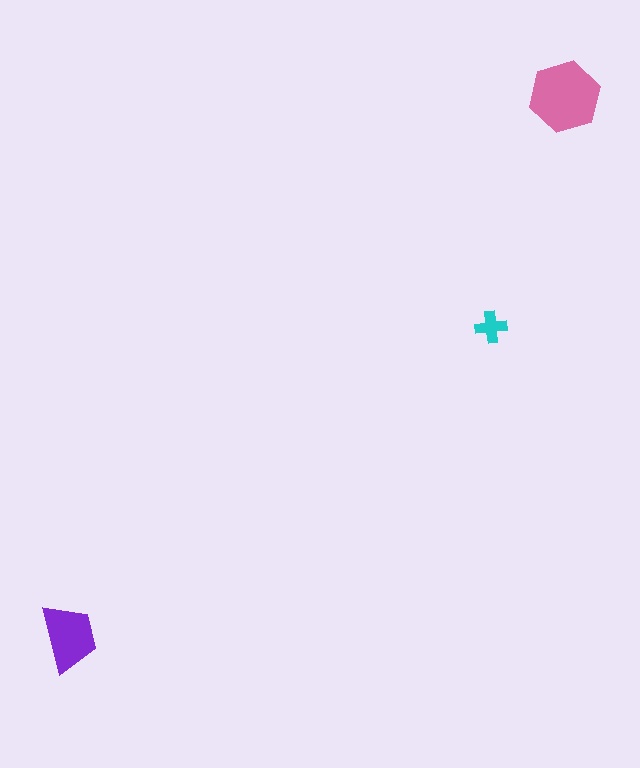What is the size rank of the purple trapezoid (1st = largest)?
2nd.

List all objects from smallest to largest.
The cyan cross, the purple trapezoid, the pink hexagon.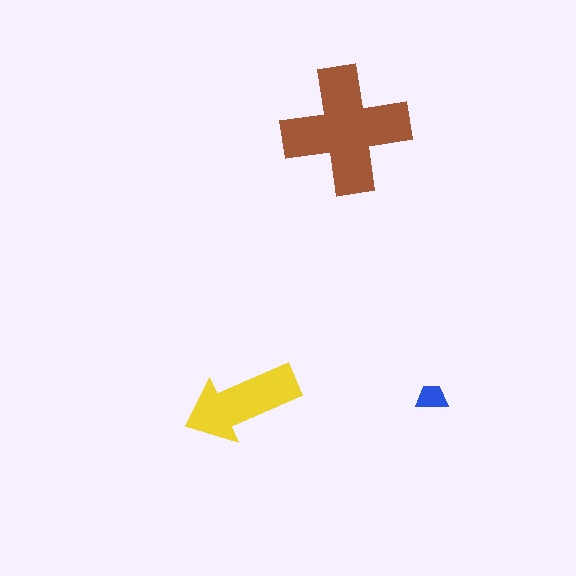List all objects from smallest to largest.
The blue trapezoid, the yellow arrow, the brown cross.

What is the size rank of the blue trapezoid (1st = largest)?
3rd.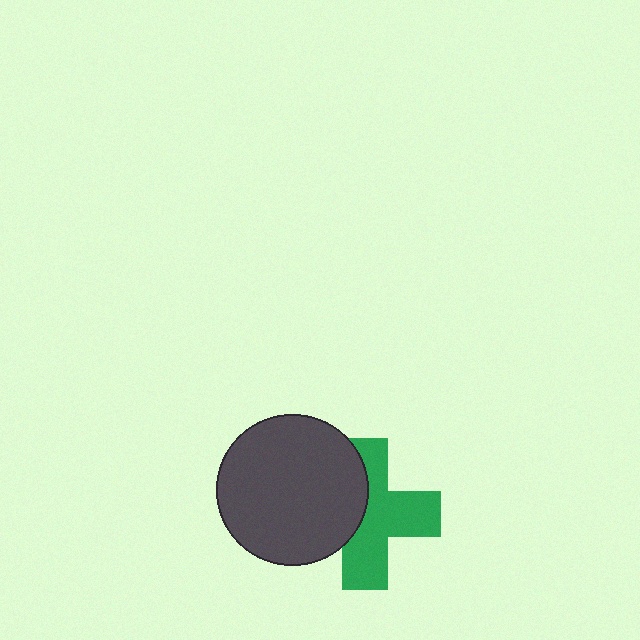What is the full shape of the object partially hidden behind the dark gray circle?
The partially hidden object is a green cross.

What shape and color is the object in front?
The object in front is a dark gray circle.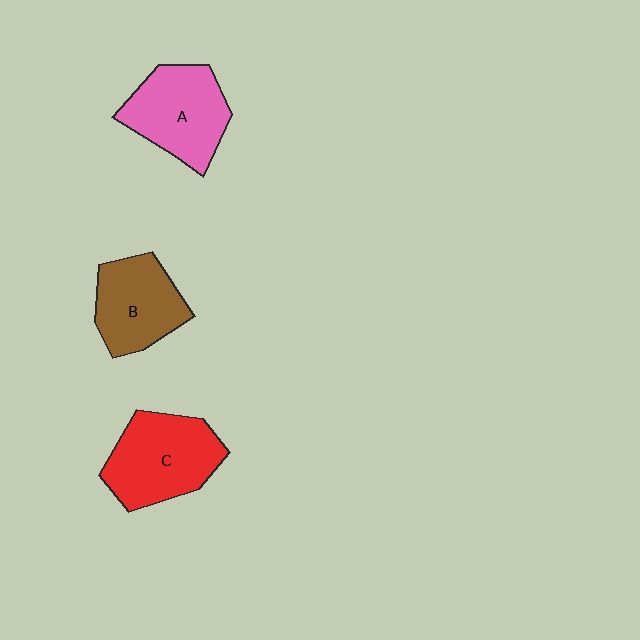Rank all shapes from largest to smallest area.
From largest to smallest: C (red), A (pink), B (brown).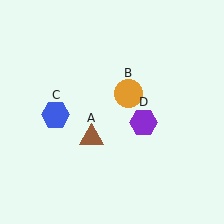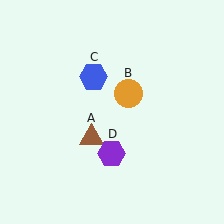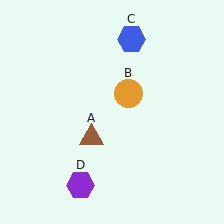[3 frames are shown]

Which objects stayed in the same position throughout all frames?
Brown triangle (object A) and orange circle (object B) remained stationary.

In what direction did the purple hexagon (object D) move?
The purple hexagon (object D) moved down and to the left.